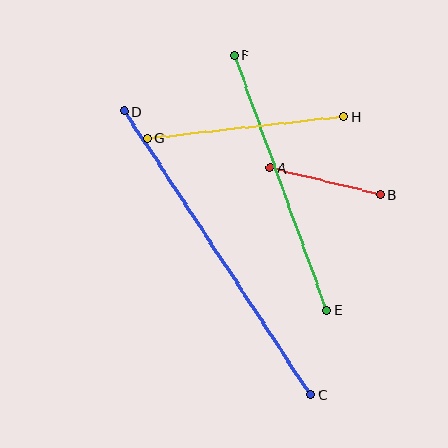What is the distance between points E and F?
The distance is approximately 271 pixels.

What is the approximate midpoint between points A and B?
The midpoint is at approximately (325, 181) pixels.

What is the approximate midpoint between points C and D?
The midpoint is at approximately (217, 253) pixels.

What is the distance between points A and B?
The distance is approximately 113 pixels.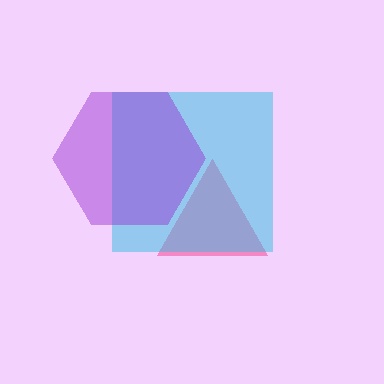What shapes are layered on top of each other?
The layered shapes are: a pink triangle, a cyan square, a purple hexagon.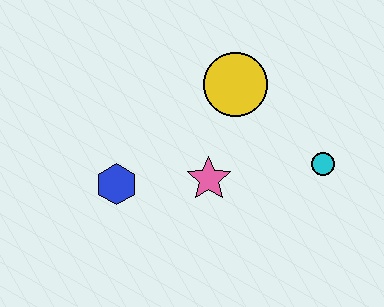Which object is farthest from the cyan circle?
The blue hexagon is farthest from the cyan circle.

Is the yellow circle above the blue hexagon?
Yes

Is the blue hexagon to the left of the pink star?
Yes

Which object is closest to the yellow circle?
The pink star is closest to the yellow circle.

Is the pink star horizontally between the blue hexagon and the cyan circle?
Yes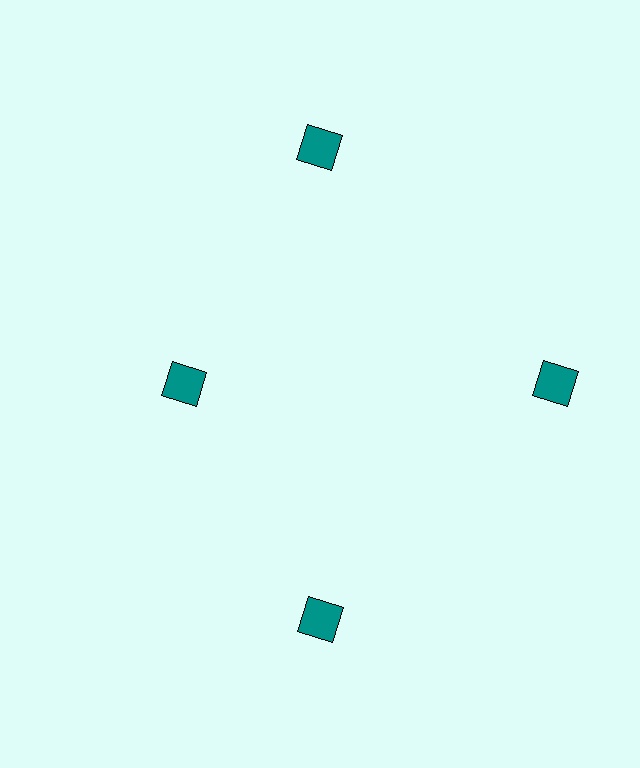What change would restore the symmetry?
The symmetry would be restored by moving it outward, back onto the ring so that all 4 squares sit at equal angles and equal distance from the center.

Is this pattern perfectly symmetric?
No. The 4 teal squares are arranged in a ring, but one element near the 9 o'clock position is pulled inward toward the center, breaking the 4-fold rotational symmetry.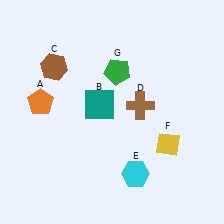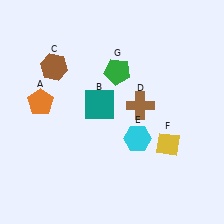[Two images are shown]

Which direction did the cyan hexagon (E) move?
The cyan hexagon (E) moved up.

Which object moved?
The cyan hexagon (E) moved up.